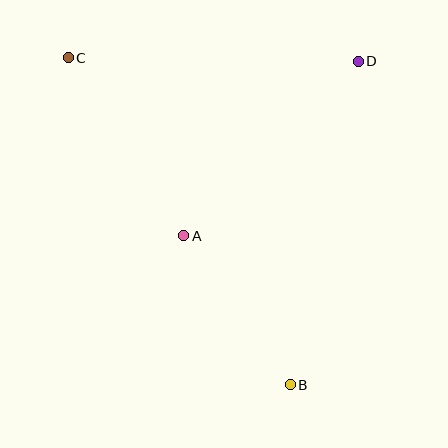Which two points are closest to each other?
Points A and B are closest to each other.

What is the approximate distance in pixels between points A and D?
The distance between A and D is approximately 247 pixels.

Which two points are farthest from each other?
Points B and C are farthest from each other.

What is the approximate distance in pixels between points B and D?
The distance between B and D is approximately 331 pixels.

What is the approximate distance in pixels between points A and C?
The distance between A and C is approximately 212 pixels.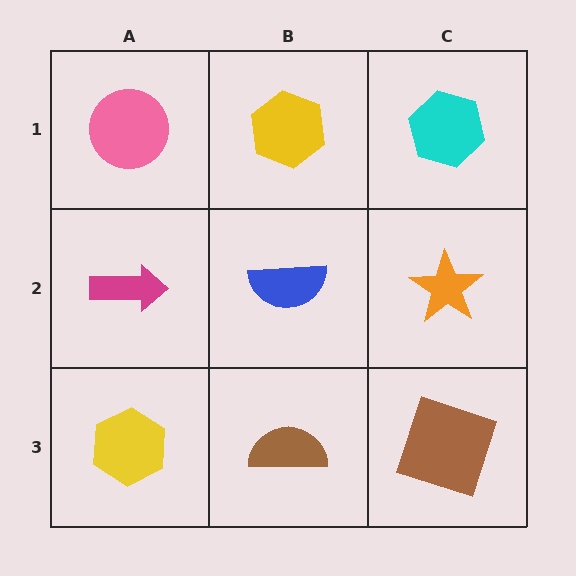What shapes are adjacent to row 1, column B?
A blue semicircle (row 2, column B), a pink circle (row 1, column A), a cyan hexagon (row 1, column C).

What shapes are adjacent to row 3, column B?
A blue semicircle (row 2, column B), a yellow hexagon (row 3, column A), a brown square (row 3, column C).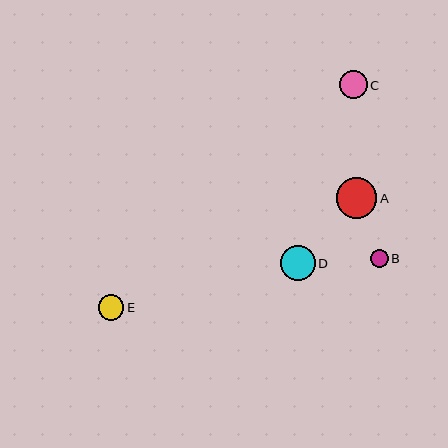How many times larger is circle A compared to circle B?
Circle A is approximately 2.3 times the size of circle B.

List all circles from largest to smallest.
From largest to smallest: A, D, C, E, B.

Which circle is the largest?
Circle A is the largest with a size of approximately 41 pixels.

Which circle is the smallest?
Circle B is the smallest with a size of approximately 18 pixels.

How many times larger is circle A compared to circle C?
Circle A is approximately 1.5 times the size of circle C.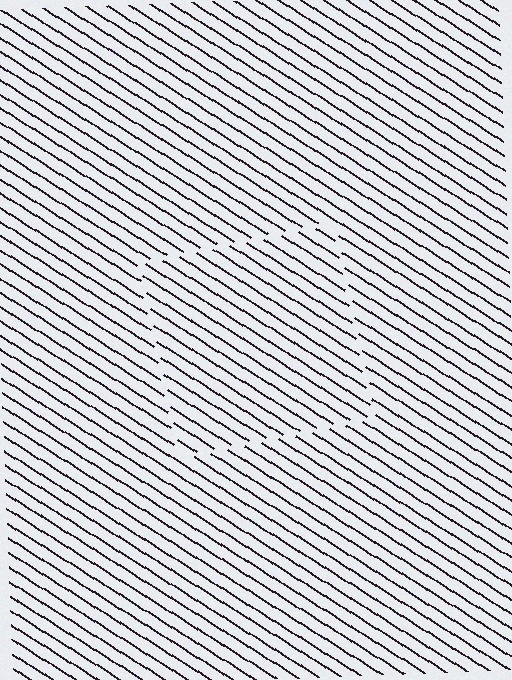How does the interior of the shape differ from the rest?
The interior of the shape contains the same grating, shifted by half a period — the contour is defined by the phase discontinuity where line-ends from the inner and outer gratings abut.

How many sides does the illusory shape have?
4 sides — the line-ends trace a square.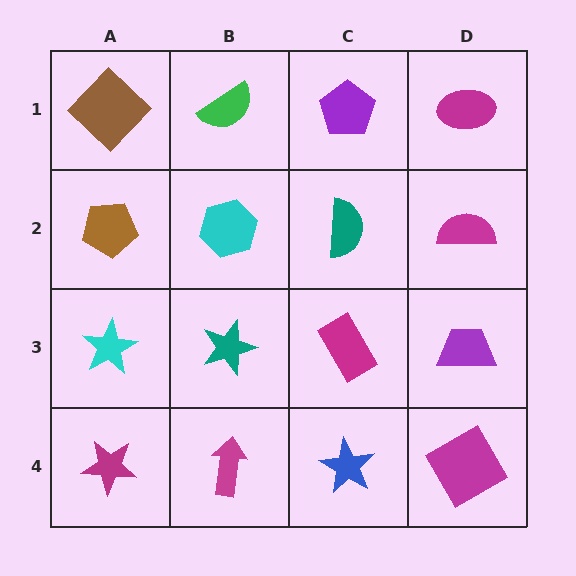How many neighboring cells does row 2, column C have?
4.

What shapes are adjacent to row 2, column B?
A green semicircle (row 1, column B), a teal star (row 3, column B), a brown pentagon (row 2, column A), a teal semicircle (row 2, column C).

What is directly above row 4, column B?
A teal star.